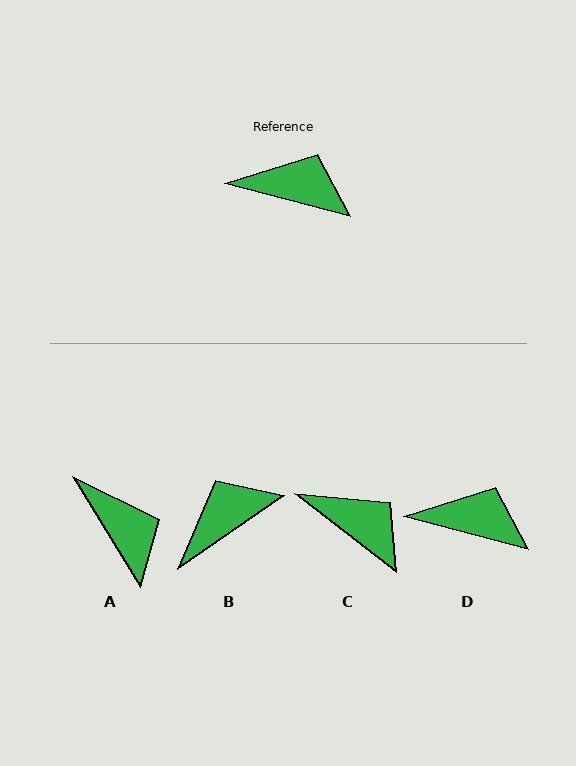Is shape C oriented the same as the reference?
No, it is off by about 23 degrees.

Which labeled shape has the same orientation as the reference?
D.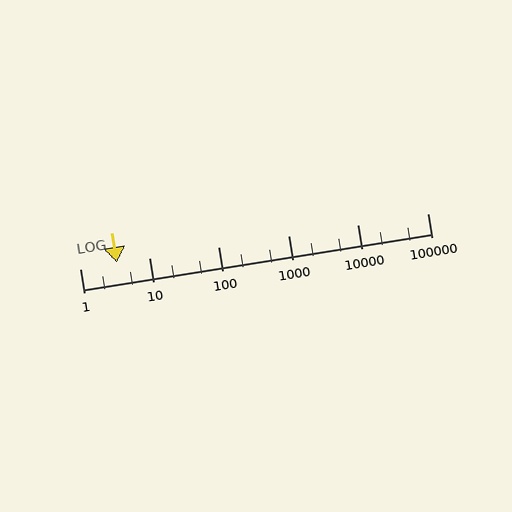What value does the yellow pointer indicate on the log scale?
The pointer indicates approximately 3.4.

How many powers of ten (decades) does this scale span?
The scale spans 5 decades, from 1 to 100000.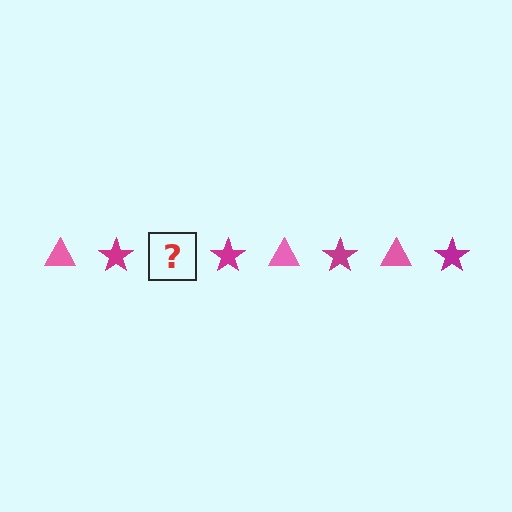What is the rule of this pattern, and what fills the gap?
The rule is that the pattern alternates between pink triangle and magenta star. The gap should be filled with a pink triangle.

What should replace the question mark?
The question mark should be replaced with a pink triangle.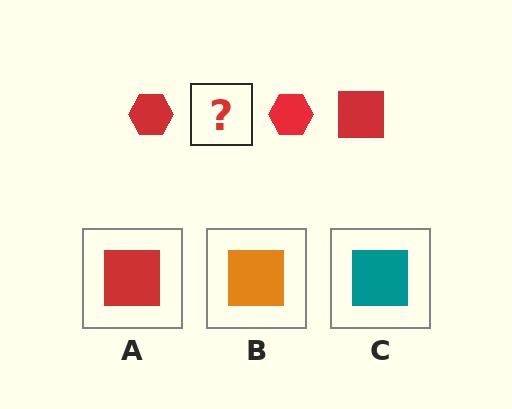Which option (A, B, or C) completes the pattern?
A.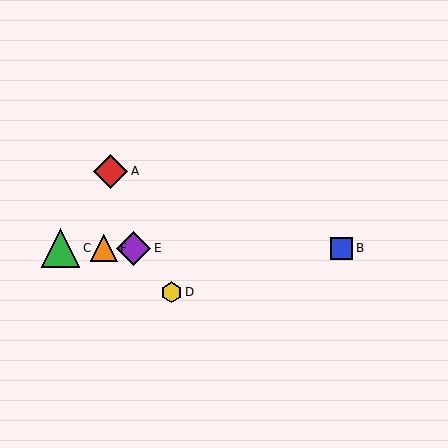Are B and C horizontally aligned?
Yes, both are at y≈248.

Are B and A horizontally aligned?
No, B is at y≈248 and A is at y≈171.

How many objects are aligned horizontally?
4 objects (B, C, E, F) are aligned horizontally.